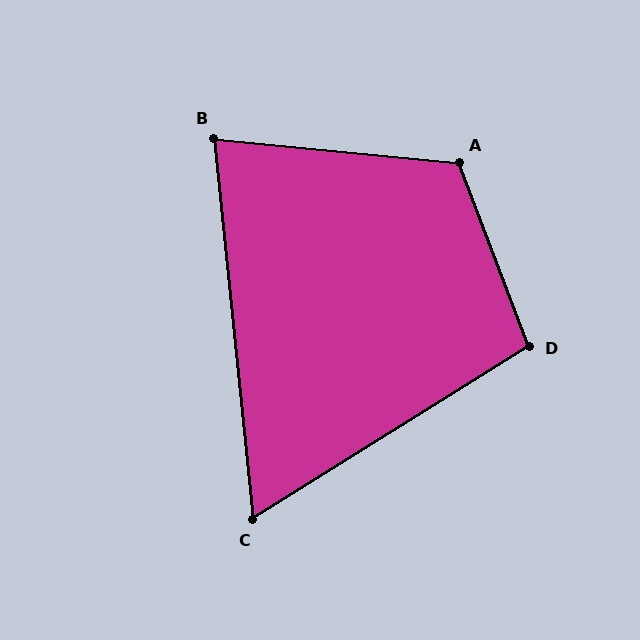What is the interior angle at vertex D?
Approximately 101 degrees (obtuse).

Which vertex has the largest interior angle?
A, at approximately 116 degrees.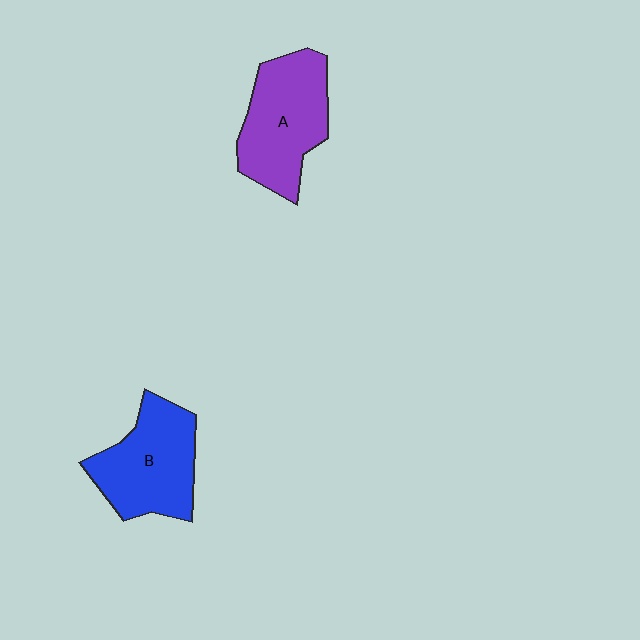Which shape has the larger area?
Shape A (purple).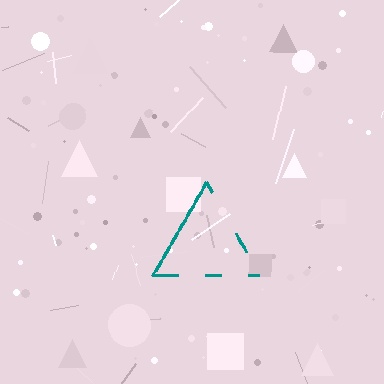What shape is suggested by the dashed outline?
The dashed outline suggests a triangle.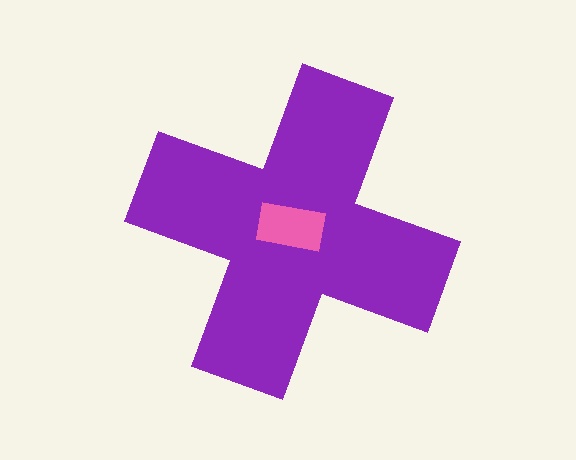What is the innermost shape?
The pink rectangle.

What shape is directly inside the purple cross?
The pink rectangle.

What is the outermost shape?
The purple cross.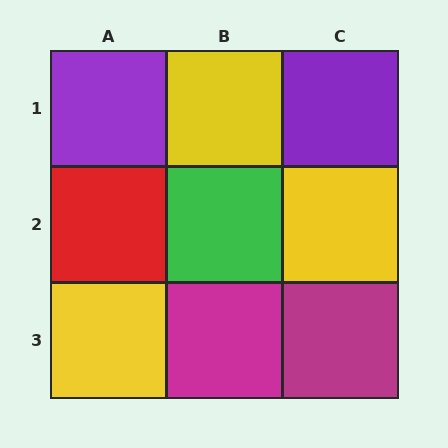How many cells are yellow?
3 cells are yellow.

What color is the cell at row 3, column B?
Magenta.